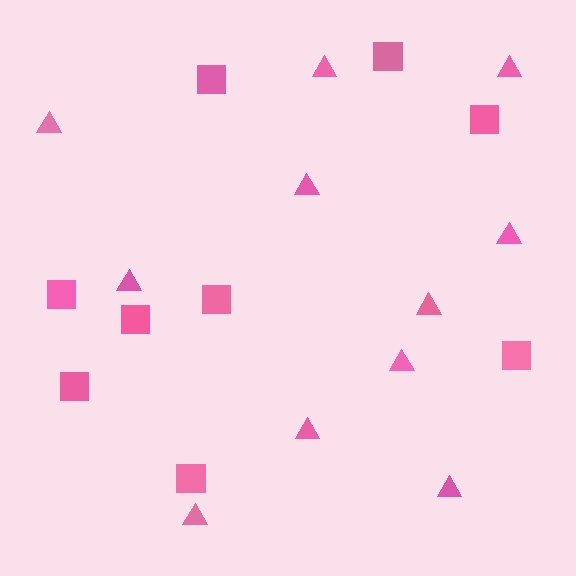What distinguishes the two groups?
There are 2 groups: one group of triangles (11) and one group of squares (9).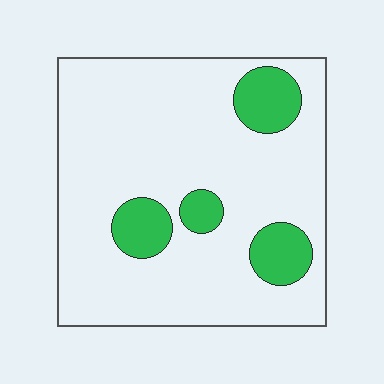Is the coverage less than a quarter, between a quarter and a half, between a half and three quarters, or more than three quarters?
Less than a quarter.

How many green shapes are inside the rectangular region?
4.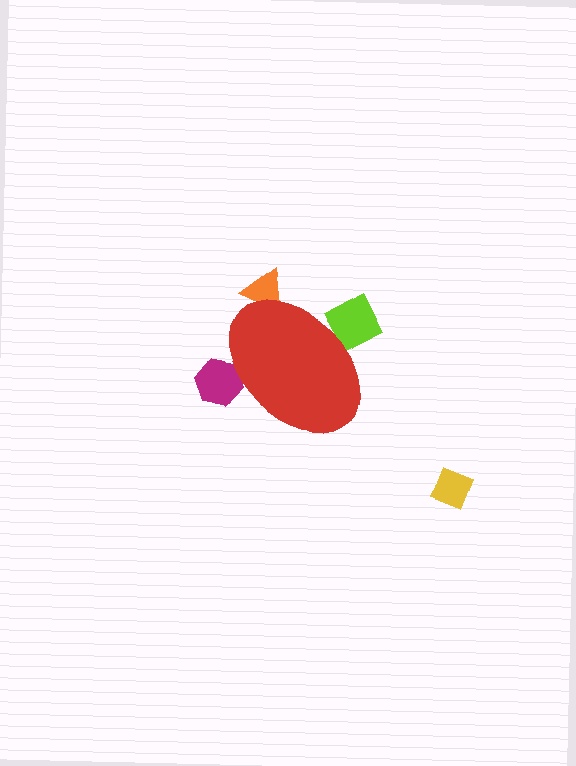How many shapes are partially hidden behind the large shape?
3 shapes are partially hidden.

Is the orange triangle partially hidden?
Yes, the orange triangle is partially hidden behind the red ellipse.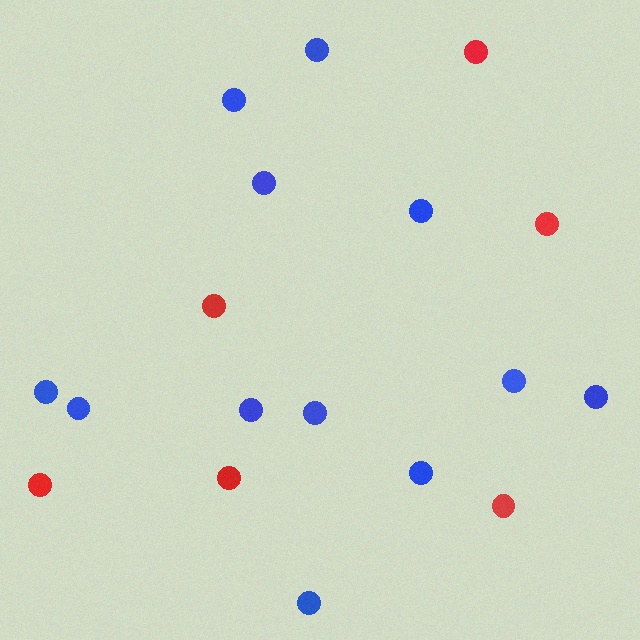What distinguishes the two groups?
There are 2 groups: one group of blue circles (12) and one group of red circles (6).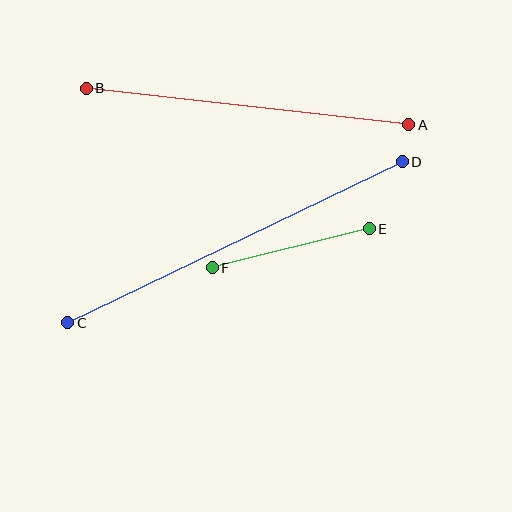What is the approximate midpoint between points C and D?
The midpoint is at approximately (235, 242) pixels.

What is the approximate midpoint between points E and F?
The midpoint is at approximately (291, 248) pixels.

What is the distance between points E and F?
The distance is approximately 162 pixels.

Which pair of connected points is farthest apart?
Points C and D are farthest apart.